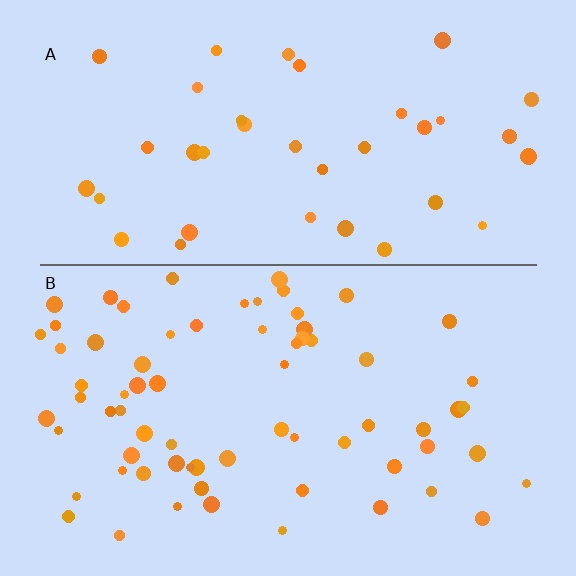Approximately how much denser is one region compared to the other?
Approximately 1.8× — region B over region A.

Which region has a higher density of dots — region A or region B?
B (the bottom).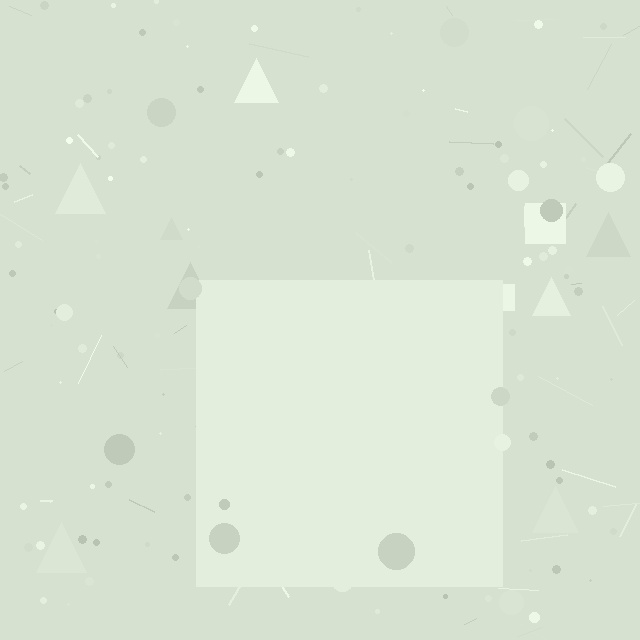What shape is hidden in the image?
A square is hidden in the image.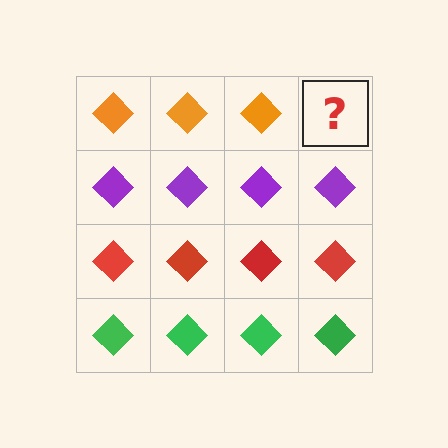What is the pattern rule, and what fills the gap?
The rule is that each row has a consistent color. The gap should be filled with an orange diamond.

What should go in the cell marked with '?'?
The missing cell should contain an orange diamond.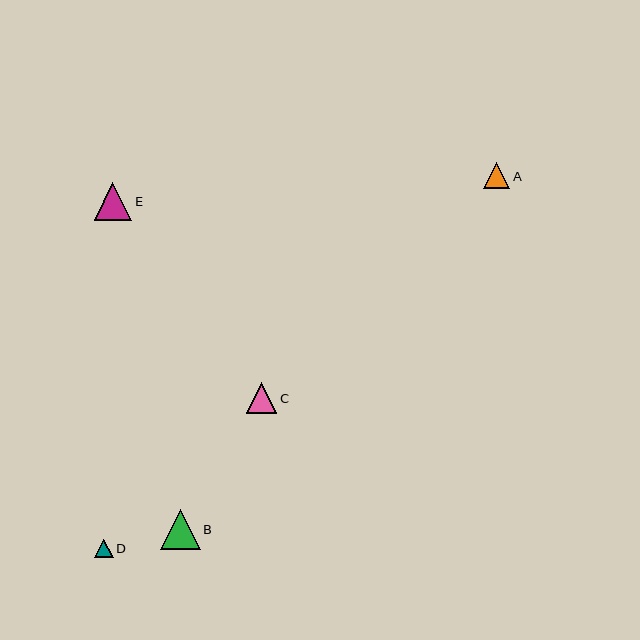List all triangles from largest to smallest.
From largest to smallest: B, E, C, A, D.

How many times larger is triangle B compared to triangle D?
Triangle B is approximately 2.1 times the size of triangle D.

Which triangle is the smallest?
Triangle D is the smallest with a size of approximately 19 pixels.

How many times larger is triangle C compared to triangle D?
Triangle C is approximately 1.6 times the size of triangle D.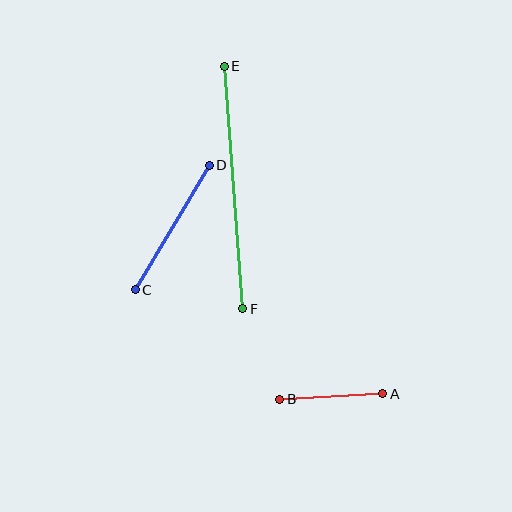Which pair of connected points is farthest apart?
Points E and F are farthest apart.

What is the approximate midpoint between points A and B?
The midpoint is at approximately (331, 397) pixels.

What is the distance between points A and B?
The distance is approximately 103 pixels.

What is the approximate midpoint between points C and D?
The midpoint is at approximately (172, 227) pixels.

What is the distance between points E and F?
The distance is approximately 243 pixels.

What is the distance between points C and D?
The distance is approximately 145 pixels.